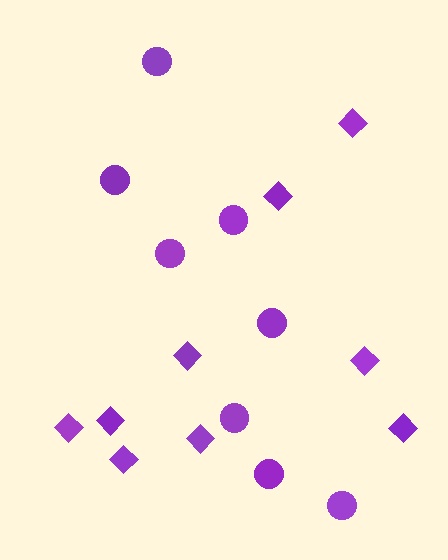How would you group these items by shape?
There are 2 groups: one group of diamonds (9) and one group of circles (8).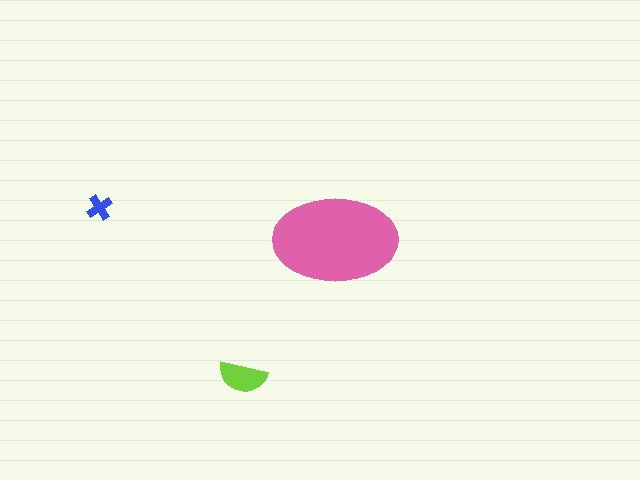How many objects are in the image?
There are 3 objects in the image.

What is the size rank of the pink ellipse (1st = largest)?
1st.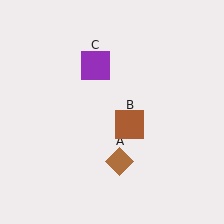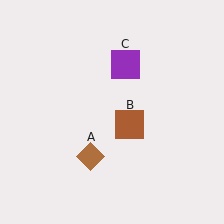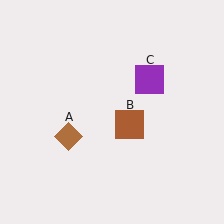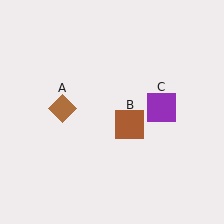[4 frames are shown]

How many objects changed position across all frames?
2 objects changed position: brown diamond (object A), purple square (object C).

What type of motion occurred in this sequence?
The brown diamond (object A), purple square (object C) rotated clockwise around the center of the scene.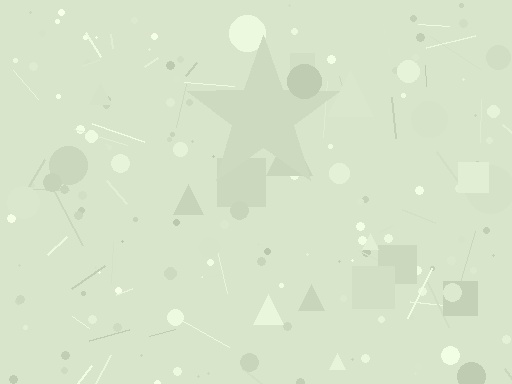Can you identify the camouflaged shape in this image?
The camouflaged shape is a star.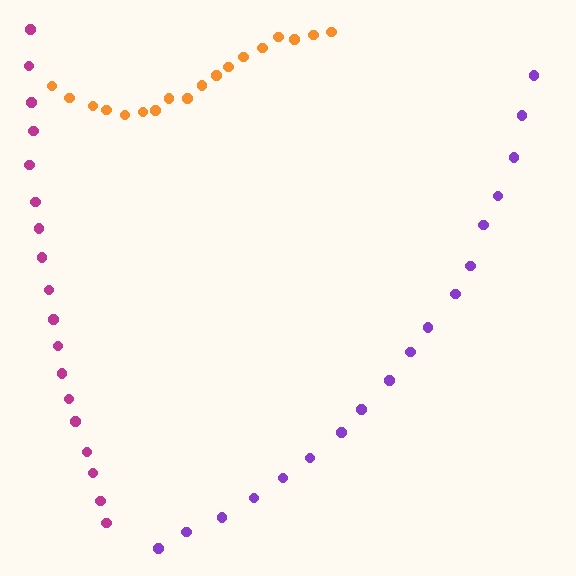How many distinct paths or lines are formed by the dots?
There are 3 distinct paths.